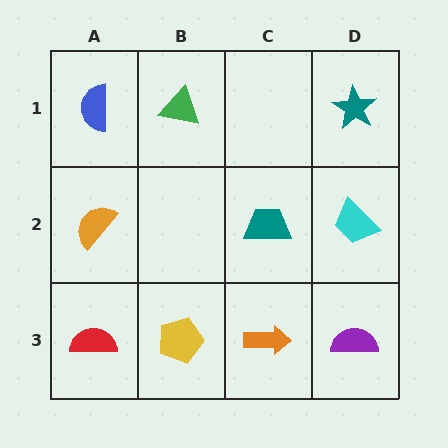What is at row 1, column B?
A green triangle.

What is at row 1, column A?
A blue semicircle.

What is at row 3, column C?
An orange arrow.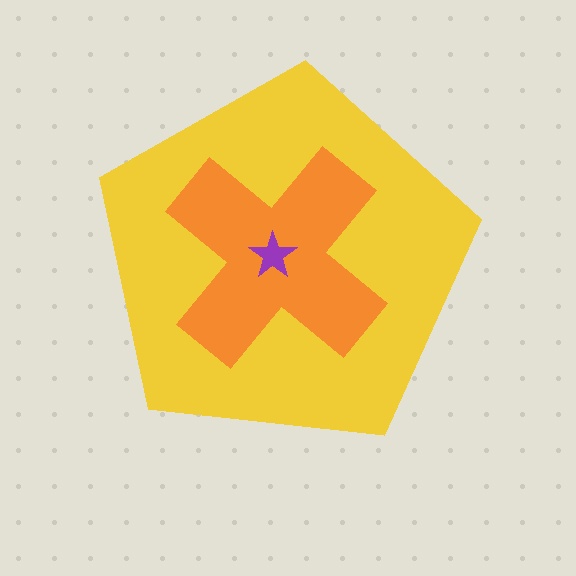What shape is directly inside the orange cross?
The purple star.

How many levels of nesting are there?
3.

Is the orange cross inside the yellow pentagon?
Yes.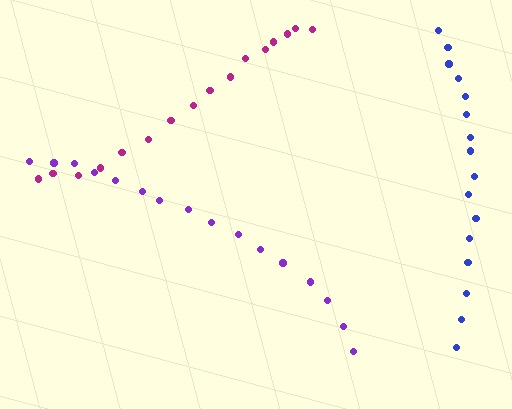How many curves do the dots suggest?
There are 3 distinct paths.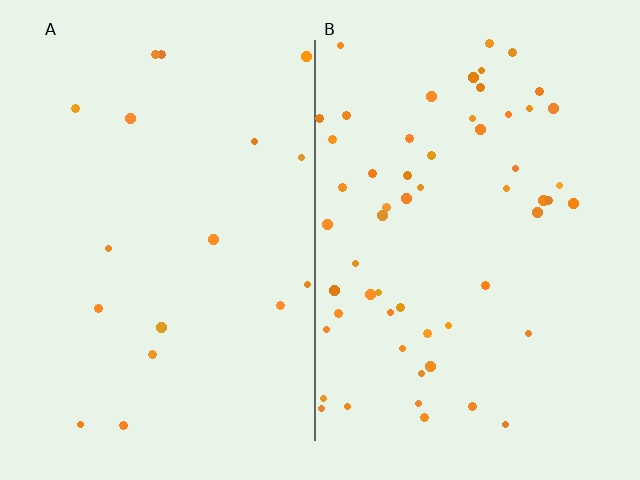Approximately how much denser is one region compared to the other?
Approximately 3.3× — region B over region A.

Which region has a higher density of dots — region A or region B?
B (the right).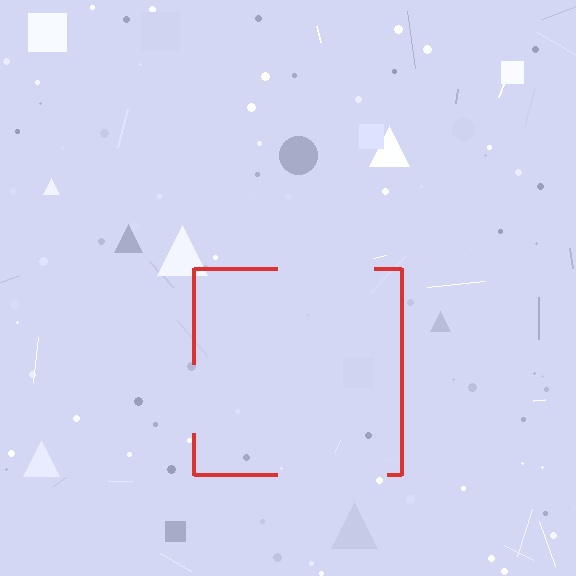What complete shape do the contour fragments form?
The contour fragments form a square.